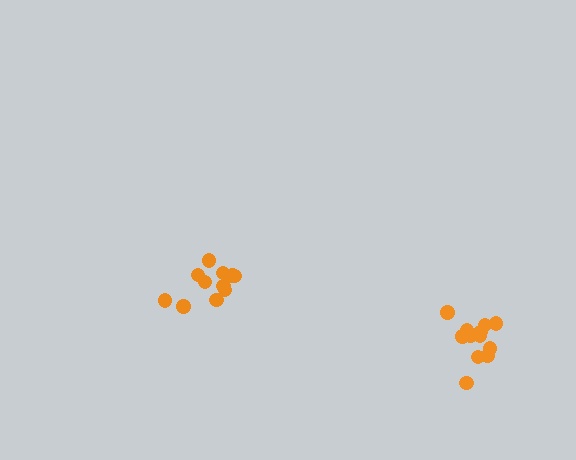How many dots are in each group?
Group 1: 12 dots, Group 2: 13 dots (25 total).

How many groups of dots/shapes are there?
There are 2 groups.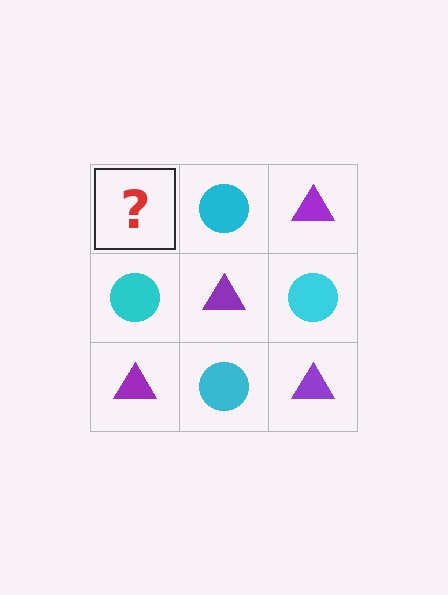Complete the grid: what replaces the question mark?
The question mark should be replaced with a purple triangle.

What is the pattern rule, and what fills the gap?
The rule is that it alternates purple triangle and cyan circle in a checkerboard pattern. The gap should be filled with a purple triangle.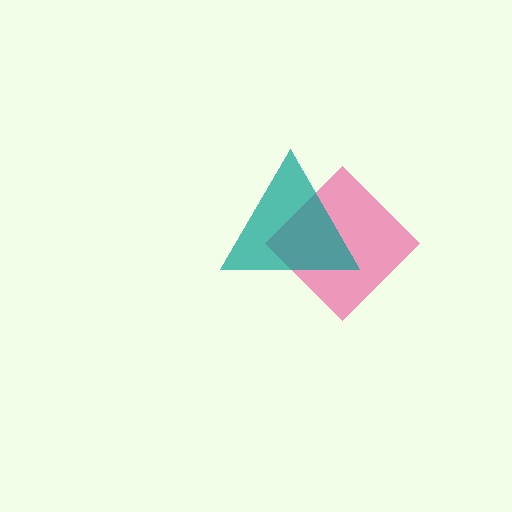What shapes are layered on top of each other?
The layered shapes are: a pink diamond, a teal triangle.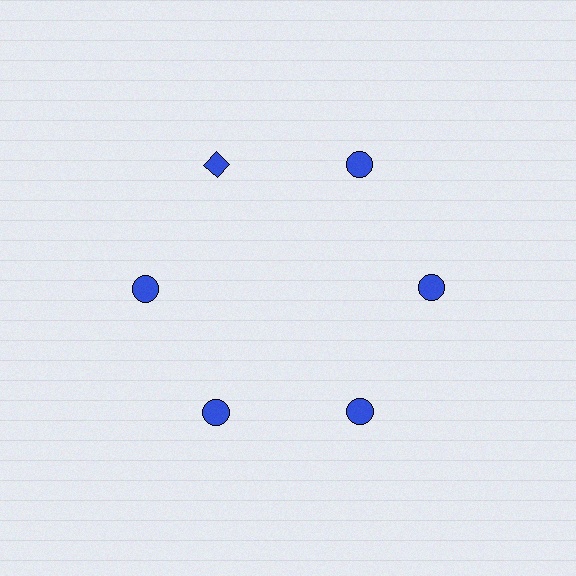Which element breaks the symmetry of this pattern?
The blue diamond at roughly the 11 o'clock position breaks the symmetry. All other shapes are blue circles.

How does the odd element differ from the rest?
It has a different shape: diamond instead of circle.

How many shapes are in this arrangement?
There are 6 shapes arranged in a ring pattern.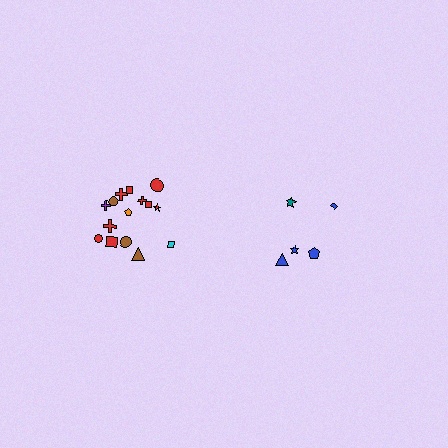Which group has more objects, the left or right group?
The left group.